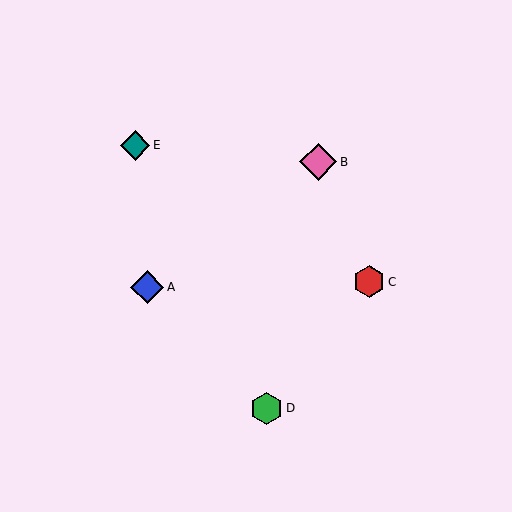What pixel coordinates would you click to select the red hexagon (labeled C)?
Click at (369, 282) to select the red hexagon C.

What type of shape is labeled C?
Shape C is a red hexagon.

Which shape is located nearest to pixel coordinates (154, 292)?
The blue diamond (labeled A) at (147, 287) is nearest to that location.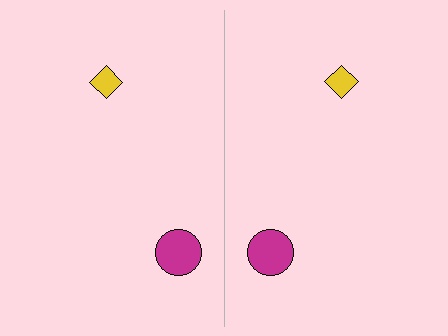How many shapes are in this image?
There are 4 shapes in this image.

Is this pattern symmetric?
Yes, this pattern has bilateral (reflection) symmetry.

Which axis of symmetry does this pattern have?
The pattern has a vertical axis of symmetry running through the center of the image.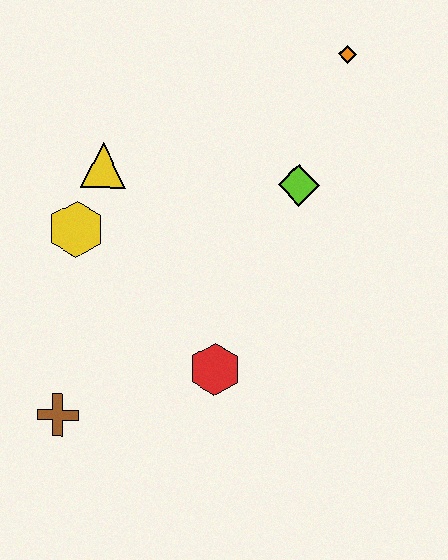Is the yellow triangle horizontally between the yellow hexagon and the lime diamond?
Yes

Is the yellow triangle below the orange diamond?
Yes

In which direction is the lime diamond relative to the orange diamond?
The lime diamond is below the orange diamond.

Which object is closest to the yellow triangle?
The yellow hexagon is closest to the yellow triangle.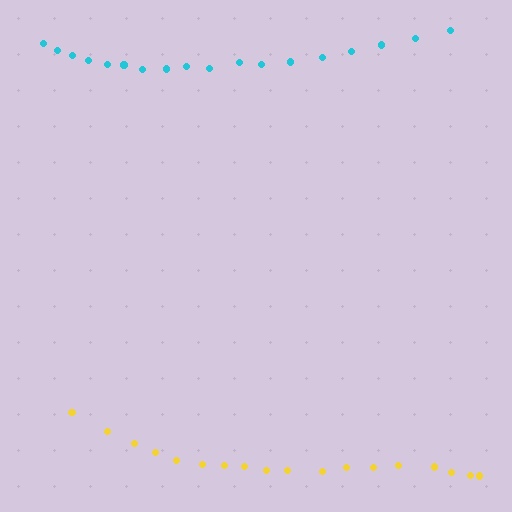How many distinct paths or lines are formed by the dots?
There are 2 distinct paths.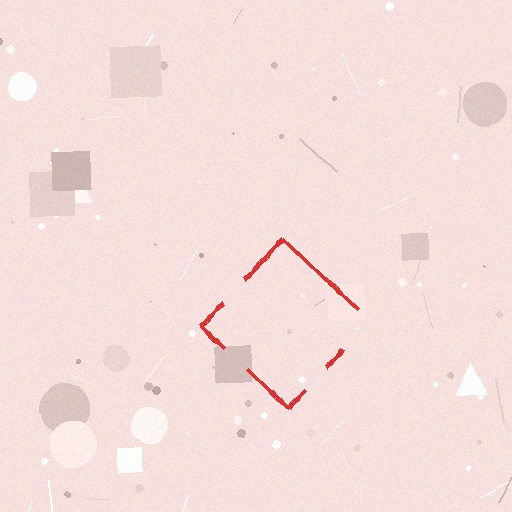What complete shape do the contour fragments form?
The contour fragments form a diamond.